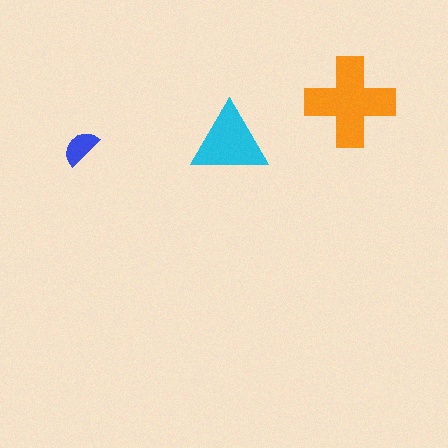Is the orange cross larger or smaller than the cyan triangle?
Larger.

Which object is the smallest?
The blue semicircle.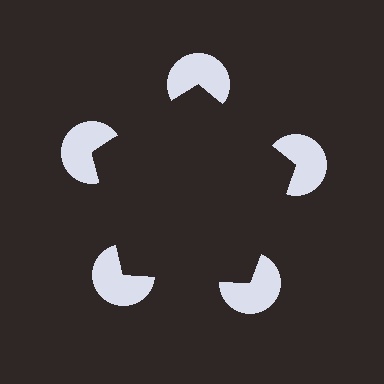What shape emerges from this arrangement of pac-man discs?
An illusory pentagon — its edges are inferred from the aligned wedge cuts in the pac-man discs, not physically drawn.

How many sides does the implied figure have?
5 sides.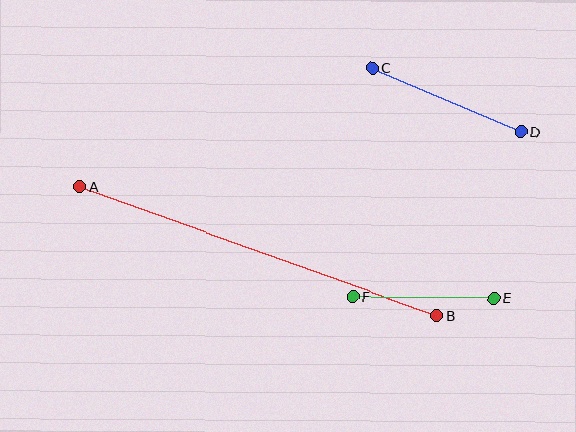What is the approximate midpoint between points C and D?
The midpoint is at approximately (446, 100) pixels.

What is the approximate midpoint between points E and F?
The midpoint is at approximately (423, 298) pixels.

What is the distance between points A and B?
The distance is approximately 380 pixels.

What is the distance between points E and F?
The distance is approximately 141 pixels.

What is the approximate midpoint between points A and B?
The midpoint is at approximately (259, 251) pixels.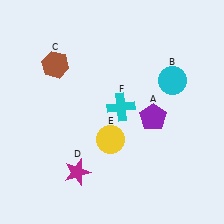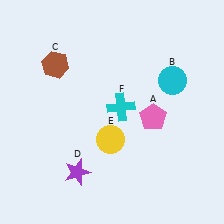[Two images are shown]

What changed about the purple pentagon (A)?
In Image 1, A is purple. In Image 2, it changed to pink.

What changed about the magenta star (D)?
In Image 1, D is magenta. In Image 2, it changed to purple.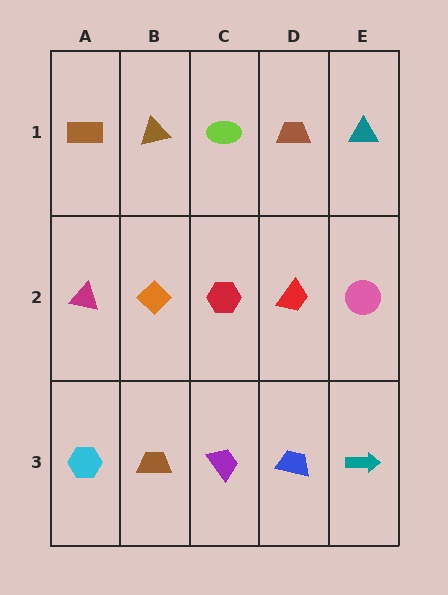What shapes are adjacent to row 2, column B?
A brown triangle (row 1, column B), a brown trapezoid (row 3, column B), a magenta triangle (row 2, column A), a red hexagon (row 2, column C).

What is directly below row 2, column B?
A brown trapezoid.